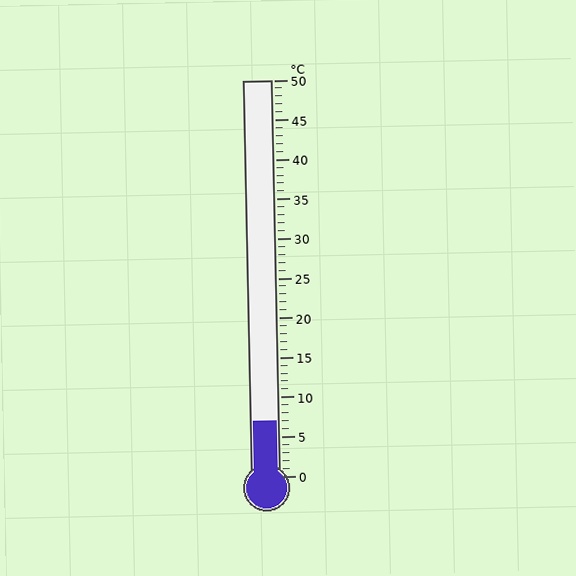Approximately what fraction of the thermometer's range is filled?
The thermometer is filled to approximately 15% of its range.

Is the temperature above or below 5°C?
The temperature is above 5°C.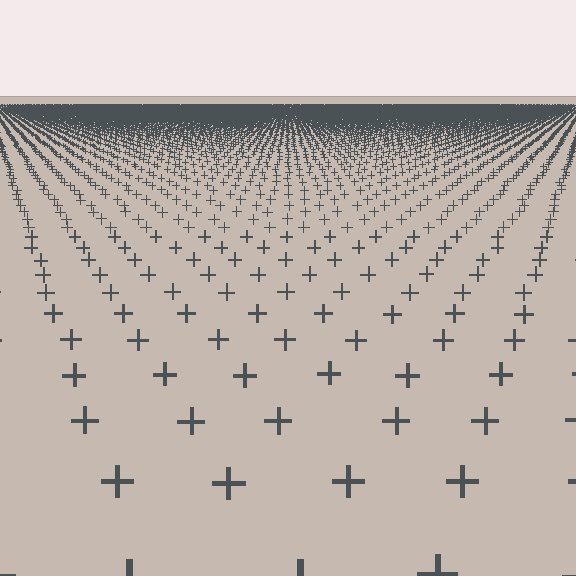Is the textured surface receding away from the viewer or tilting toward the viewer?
The surface is receding away from the viewer. Texture elements get smaller and denser toward the top.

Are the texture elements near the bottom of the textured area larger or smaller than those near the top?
Larger. Near the bottom, elements are closer to the viewer and appear at a bigger on-screen size.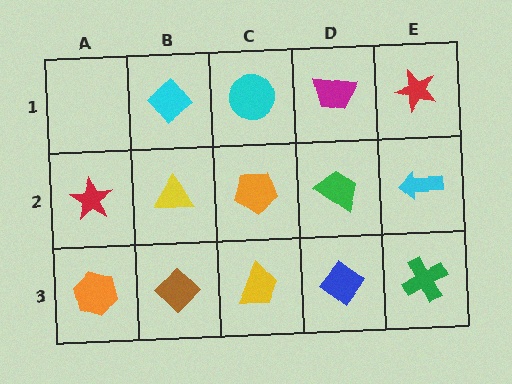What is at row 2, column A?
A red star.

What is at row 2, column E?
A cyan arrow.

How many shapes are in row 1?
4 shapes.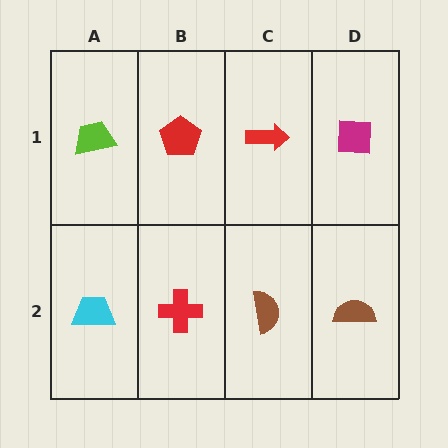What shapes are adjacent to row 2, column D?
A magenta square (row 1, column D), a brown semicircle (row 2, column C).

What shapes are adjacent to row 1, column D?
A brown semicircle (row 2, column D), a red arrow (row 1, column C).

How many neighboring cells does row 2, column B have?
3.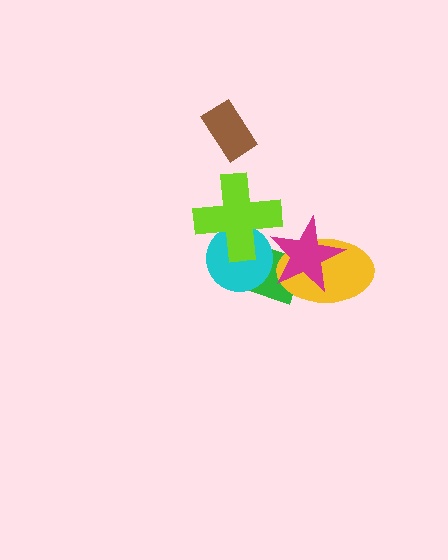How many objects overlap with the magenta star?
2 objects overlap with the magenta star.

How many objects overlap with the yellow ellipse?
2 objects overlap with the yellow ellipse.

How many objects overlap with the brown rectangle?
0 objects overlap with the brown rectangle.